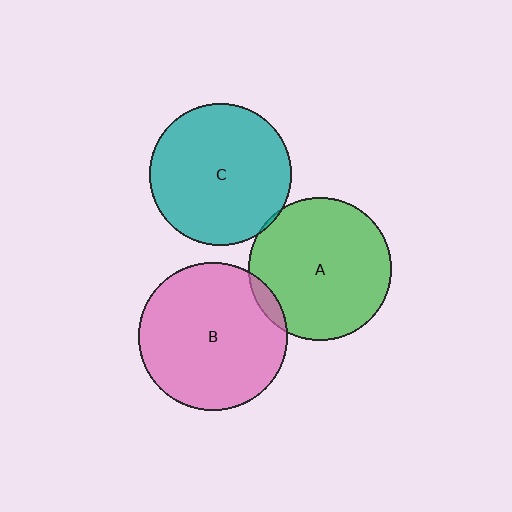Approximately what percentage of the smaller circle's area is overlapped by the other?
Approximately 5%.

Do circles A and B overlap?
Yes.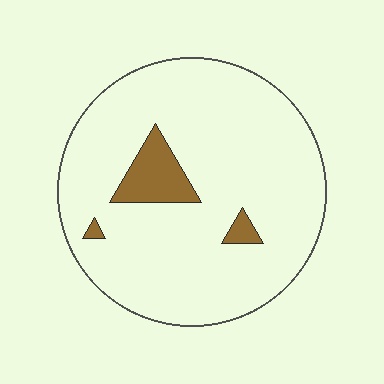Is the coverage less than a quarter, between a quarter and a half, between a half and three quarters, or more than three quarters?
Less than a quarter.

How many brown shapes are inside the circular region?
3.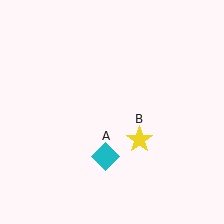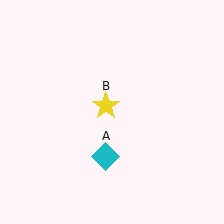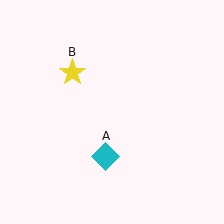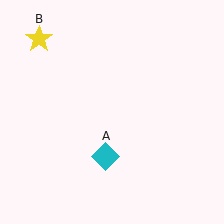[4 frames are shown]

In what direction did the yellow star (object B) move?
The yellow star (object B) moved up and to the left.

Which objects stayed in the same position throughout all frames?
Cyan diamond (object A) remained stationary.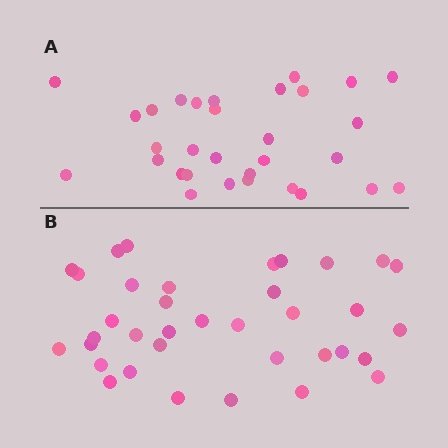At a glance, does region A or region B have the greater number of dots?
Region B (the bottom region) has more dots.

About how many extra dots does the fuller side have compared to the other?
Region B has about 5 more dots than region A.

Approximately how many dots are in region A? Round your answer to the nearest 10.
About 30 dots. (The exact count is 31, which rounds to 30.)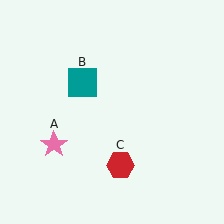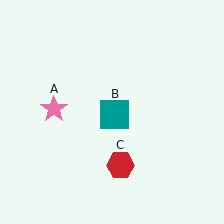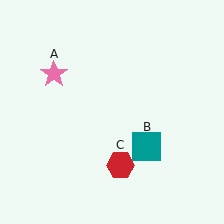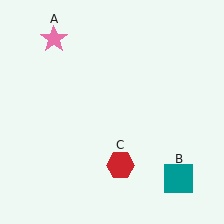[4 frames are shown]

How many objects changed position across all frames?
2 objects changed position: pink star (object A), teal square (object B).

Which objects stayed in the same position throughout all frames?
Red hexagon (object C) remained stationary.